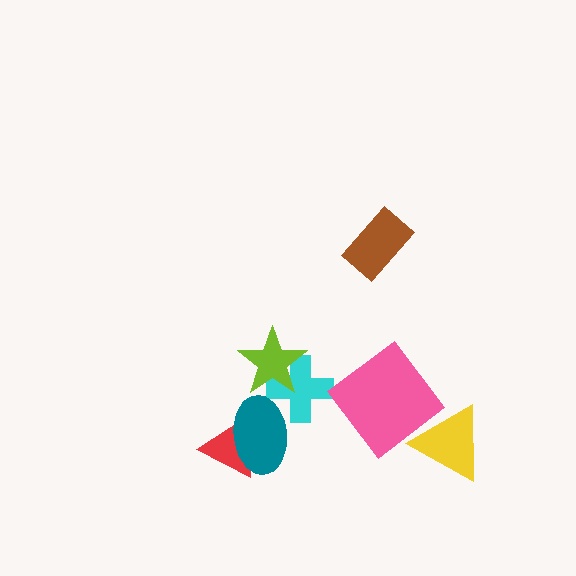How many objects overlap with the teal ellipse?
2 objects overlap with the teal ellipse.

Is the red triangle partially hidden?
Yes, it is partially covered by another shape.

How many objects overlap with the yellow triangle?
1 object overlaps with the yellow triangle.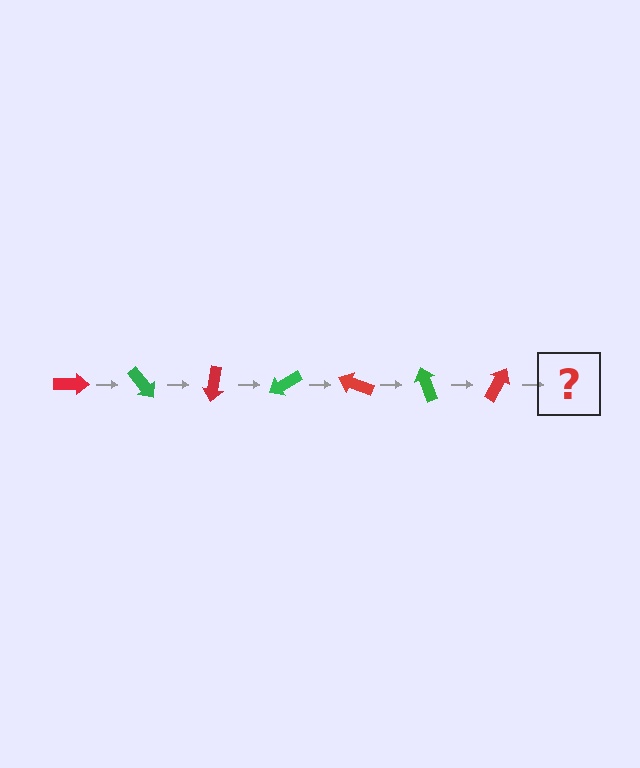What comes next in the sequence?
The next element should be a green arrow, rotated 350 degrees from the start.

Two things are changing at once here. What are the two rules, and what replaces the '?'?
The two rules are that it rotates 50 degrees each step and the color cycles through red and green. The '?' should be a green arrow, rotated 350 degrees from the start.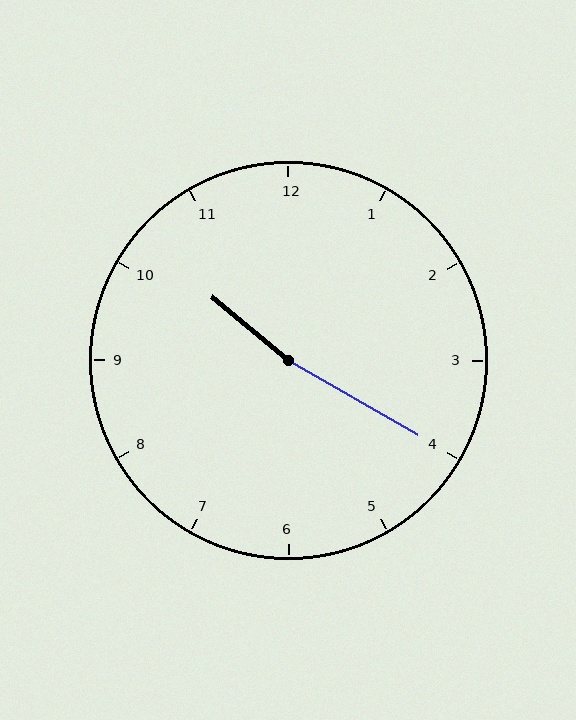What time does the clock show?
10:20.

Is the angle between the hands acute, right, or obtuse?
It is obtuse.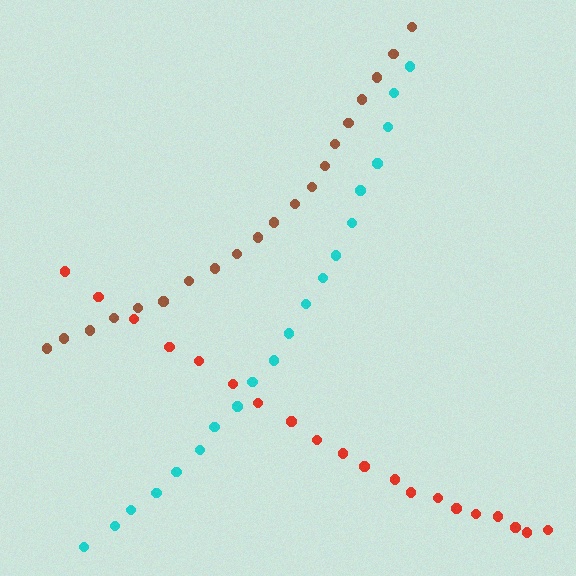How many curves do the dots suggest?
There are 3 distinct paths.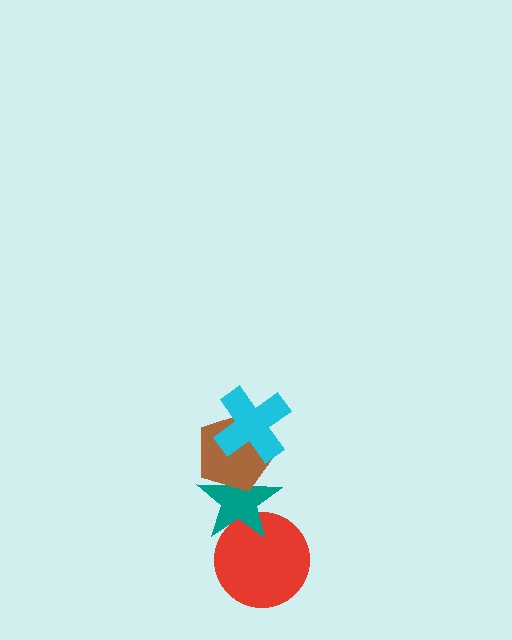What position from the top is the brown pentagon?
The brown pentagon is 2nd from the top.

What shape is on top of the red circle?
The teal star is on top of the red circle.